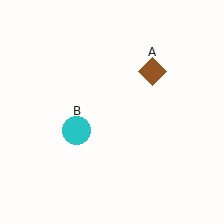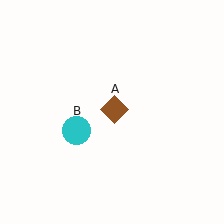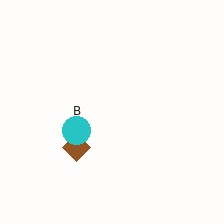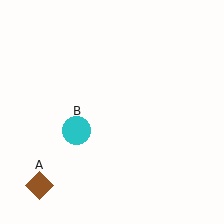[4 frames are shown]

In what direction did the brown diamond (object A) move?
The brown diamond (object A) moved down and to the left.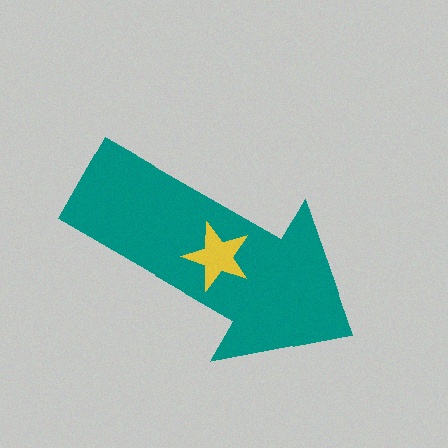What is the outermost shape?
The teal arrow.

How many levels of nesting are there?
2.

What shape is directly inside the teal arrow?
The yellow star.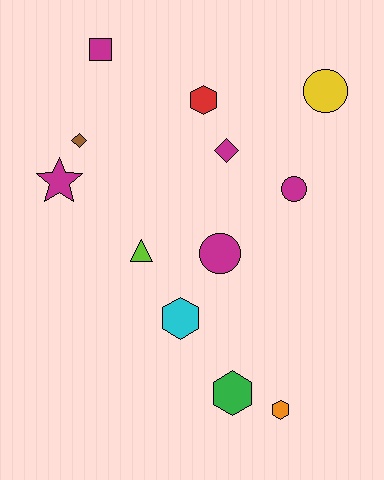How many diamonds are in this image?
There are 2 diamonds.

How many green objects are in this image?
There is 1 green object.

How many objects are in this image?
There are 12 objects.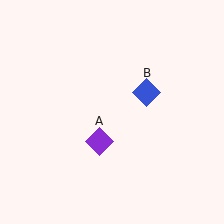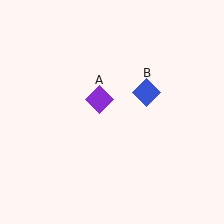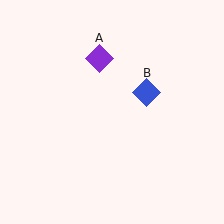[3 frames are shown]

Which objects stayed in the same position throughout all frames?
Blue diamond (object B) remained stationary.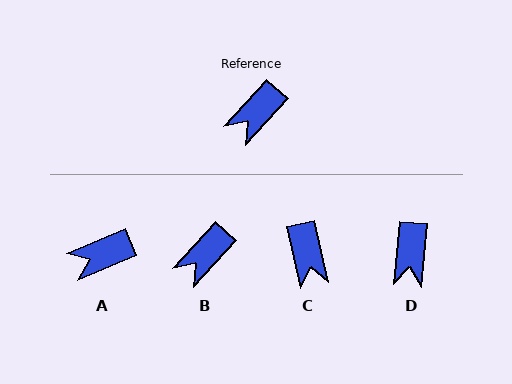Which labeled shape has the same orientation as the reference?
B.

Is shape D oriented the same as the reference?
No, it is off by about 37 degrees.